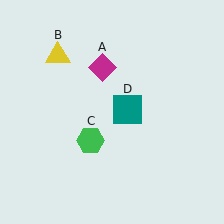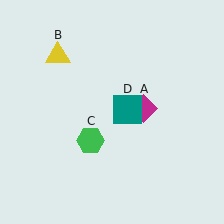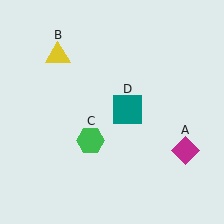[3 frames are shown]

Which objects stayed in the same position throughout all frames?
Yellow triangle (object B) and green hexagon (object C) and teal square (object D) remained stationary.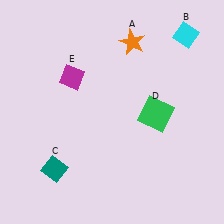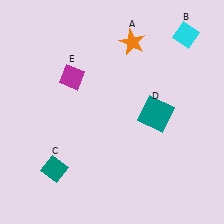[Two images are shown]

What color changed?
The square (D) changed from green in Image 1 to teal in Image 2.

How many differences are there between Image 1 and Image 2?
There is 1 difference between the two images.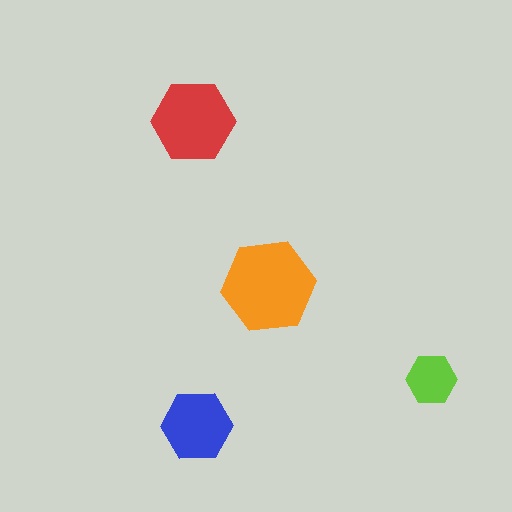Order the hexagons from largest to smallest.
the orange one, the red one, the blue one, the lime one.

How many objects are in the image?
There are 4 objects in the image.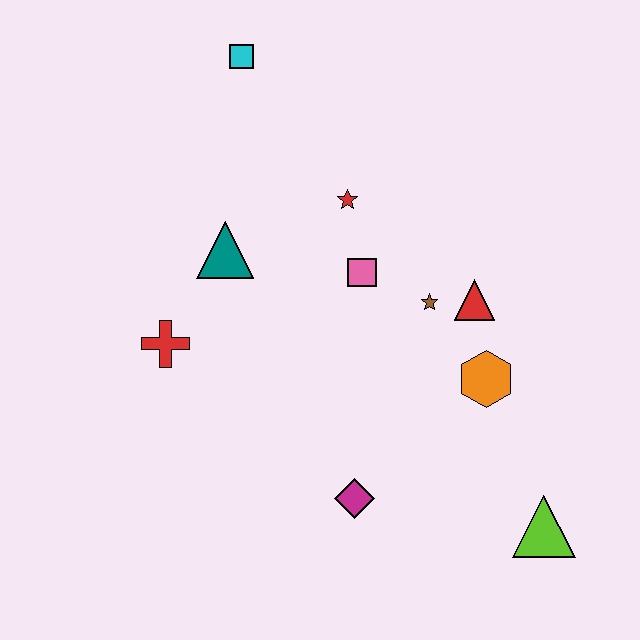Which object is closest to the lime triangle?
The orange hexagon is closest to the lime triangle.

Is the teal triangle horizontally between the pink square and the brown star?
No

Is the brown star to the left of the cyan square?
No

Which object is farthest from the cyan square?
The lime triangle is farthest from the cyan square.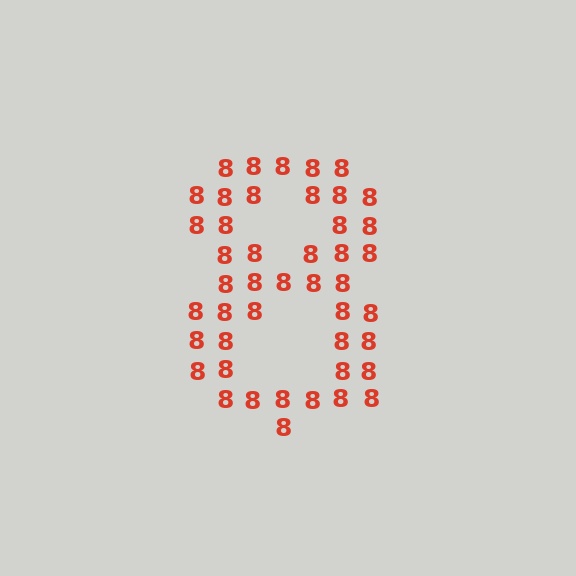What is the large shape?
The large shape is the digit 8.